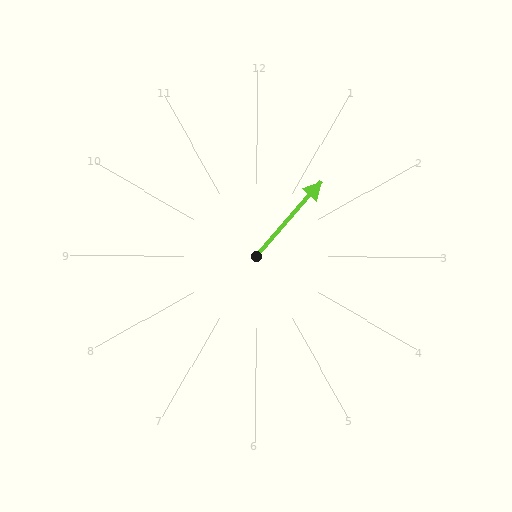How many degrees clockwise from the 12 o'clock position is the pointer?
Approximately 41 degrees.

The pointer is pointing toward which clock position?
Roughly 1 o'clock.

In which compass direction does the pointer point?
Northeast.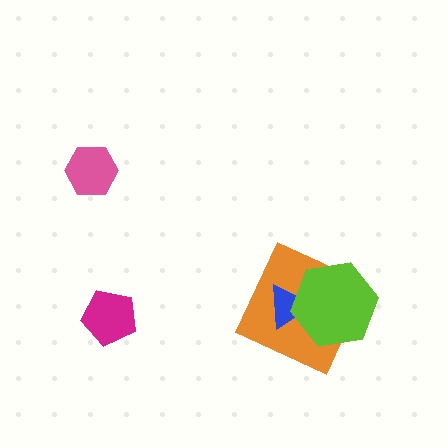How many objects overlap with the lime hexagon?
2 objects overlap with the lime hexagon.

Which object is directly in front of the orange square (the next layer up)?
The blue triangle is directly in front of the orange square.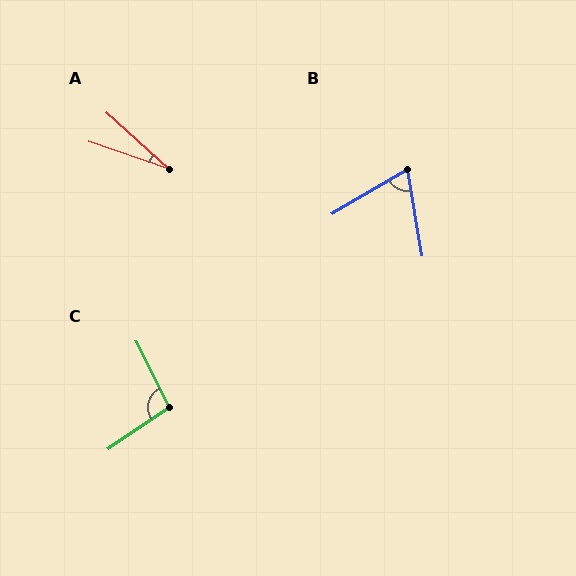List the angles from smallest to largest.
A (23°), B (69°), C (97°).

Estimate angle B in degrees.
Approximately 69 degrees.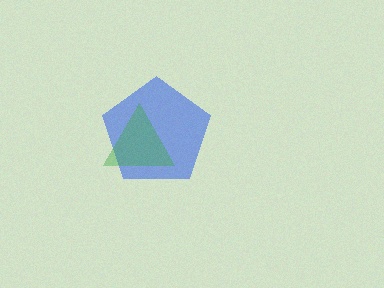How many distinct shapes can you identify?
There are 2 distinct shapes: a blue pentagon, a green triangle.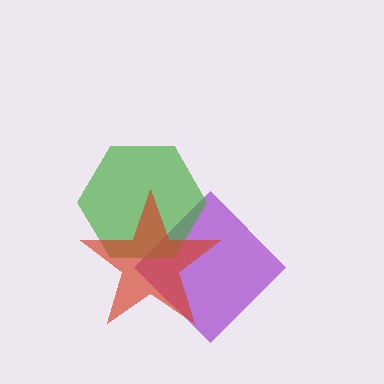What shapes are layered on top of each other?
The layered shapes are: a purple diamond, a green hexagon, a red star.